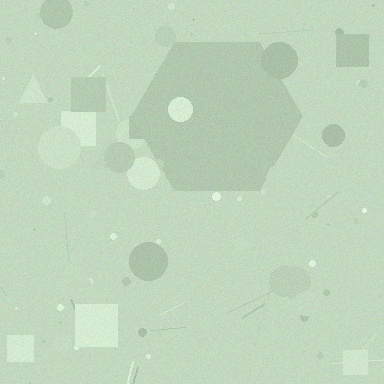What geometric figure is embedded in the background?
A hexagon is embedded in the background.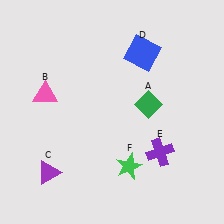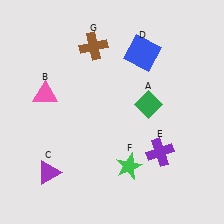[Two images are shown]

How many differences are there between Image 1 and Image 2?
There is 1 difference between the two images.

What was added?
A brown cross (G) was added in Image 2.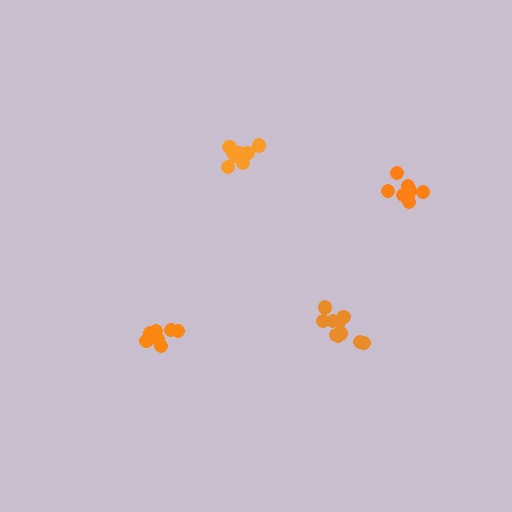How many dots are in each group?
Group 1: 8 dots, Group 2: 8 dots, Group 3: 10 dots, Group 4: 9 dots (35 total).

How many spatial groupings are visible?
There are 4 spatial groupings.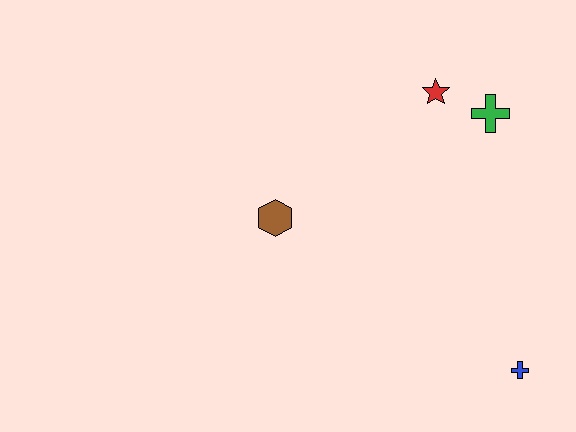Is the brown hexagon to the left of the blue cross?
Yes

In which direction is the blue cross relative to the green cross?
The blue cross is below the green cross.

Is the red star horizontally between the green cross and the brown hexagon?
Yes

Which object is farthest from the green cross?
The blue cross is farthest from the green cross.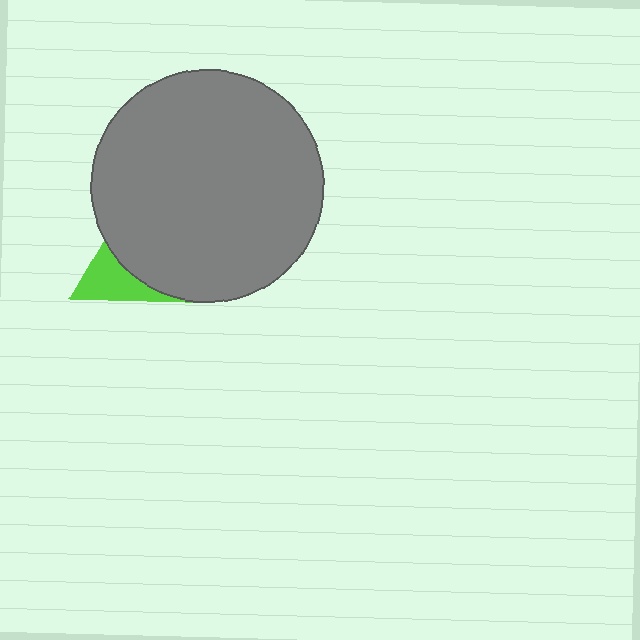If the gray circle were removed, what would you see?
You would see the complete lime triangle.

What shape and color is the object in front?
The object in front is a gray circle.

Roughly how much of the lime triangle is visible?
A small part of it is visible (roughly 36%).